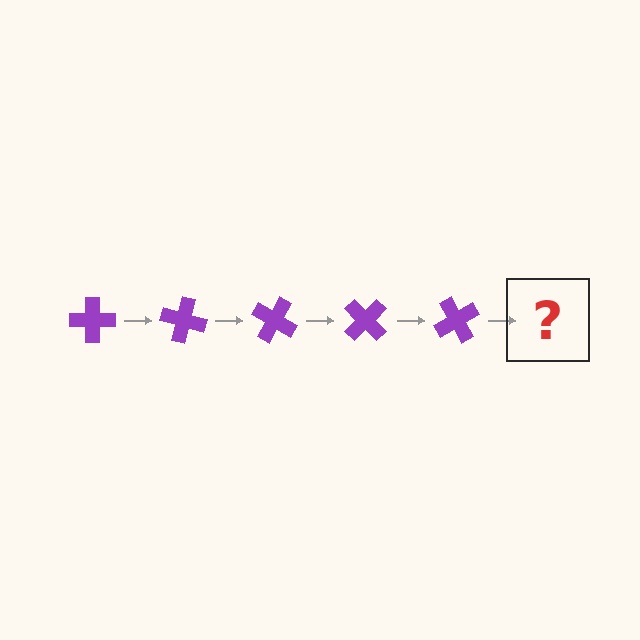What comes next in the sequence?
The next element should be a purple cross rotated 75 degrees.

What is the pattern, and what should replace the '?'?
The pattern is that the cross rotates 15 degrees each step. The '?' should be a purple cross rotated 75 degrees.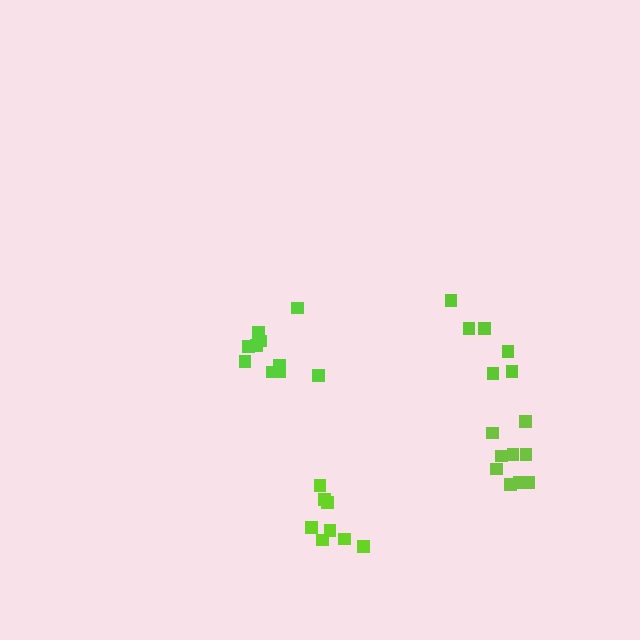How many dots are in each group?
Group 1: 6 dots, Group 2: 10 dots, Group 3: 9 dots, Group 4: 8 dots (33 total).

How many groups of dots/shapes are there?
There are 4 groups.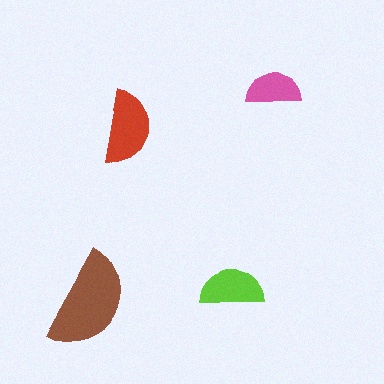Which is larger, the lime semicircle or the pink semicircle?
The lime one.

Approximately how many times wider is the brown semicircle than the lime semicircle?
About 1.5 times wider.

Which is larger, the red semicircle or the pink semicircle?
The red one.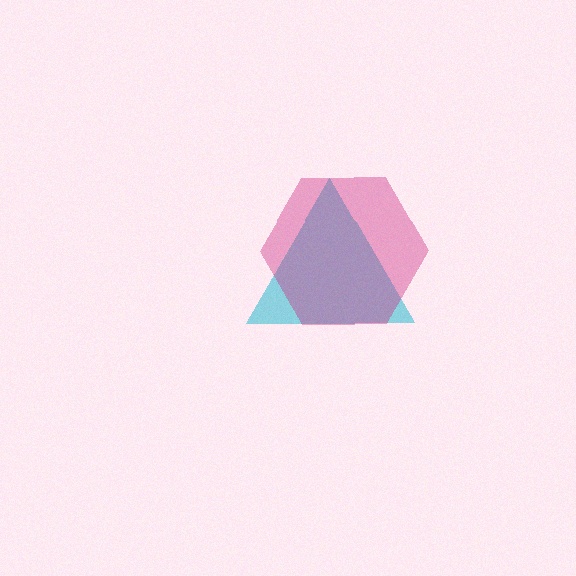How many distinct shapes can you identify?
There are 2 distinct shapes: a cyan triangle, a magenta hexagon.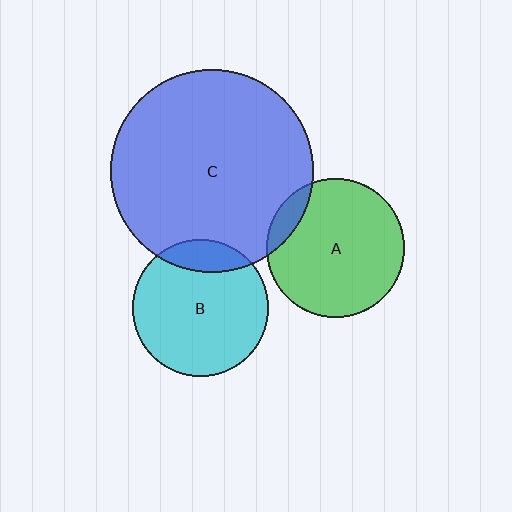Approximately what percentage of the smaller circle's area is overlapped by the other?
Approximately 10%.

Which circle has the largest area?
Circle C (blue).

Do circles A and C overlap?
Yes.